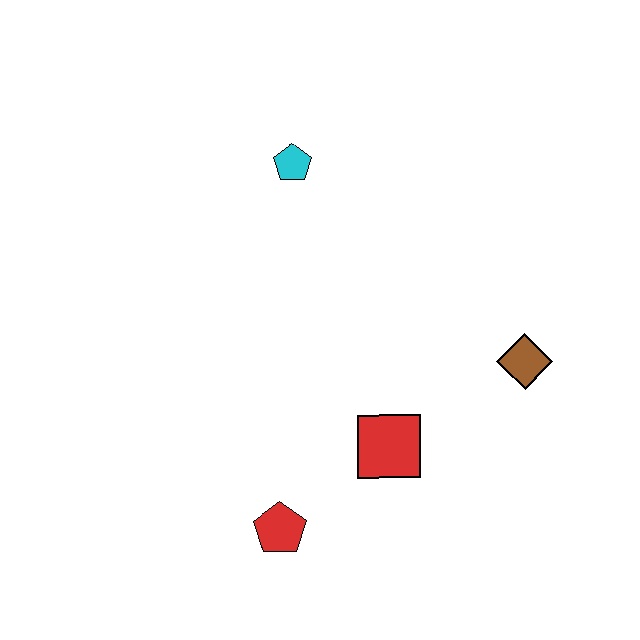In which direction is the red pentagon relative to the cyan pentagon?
The red pentagon is below the cyan pentagon.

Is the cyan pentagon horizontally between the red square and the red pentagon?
Yes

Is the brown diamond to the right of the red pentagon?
Yes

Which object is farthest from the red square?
The cyan pentagon is farthest from the red square.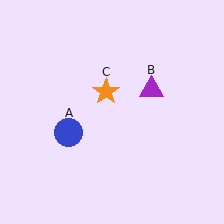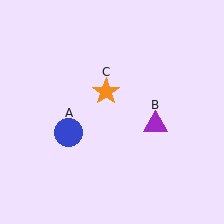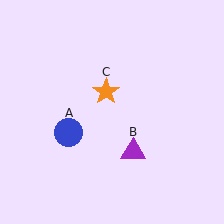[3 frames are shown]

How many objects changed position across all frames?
1 object changed position: purple triangle (object B).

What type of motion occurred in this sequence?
The purple triangle (object B) rotated clockwise around the center of the scene.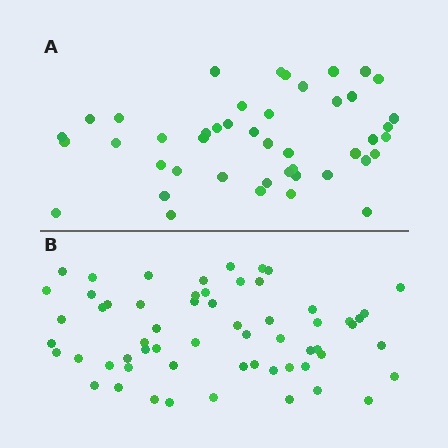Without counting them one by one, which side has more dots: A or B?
Region B (the bottom region) has more dots.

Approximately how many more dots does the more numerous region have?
Region B has approximately 15 more dots than region A.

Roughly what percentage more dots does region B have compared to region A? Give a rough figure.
About 35% more.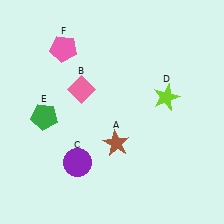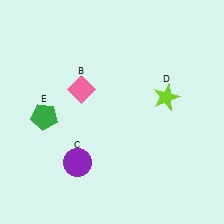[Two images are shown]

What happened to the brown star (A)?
The brown star (A) was removed in Image 2. It was in the bottom-right area of Image 1.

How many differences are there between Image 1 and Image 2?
There are 2 differences between the two images.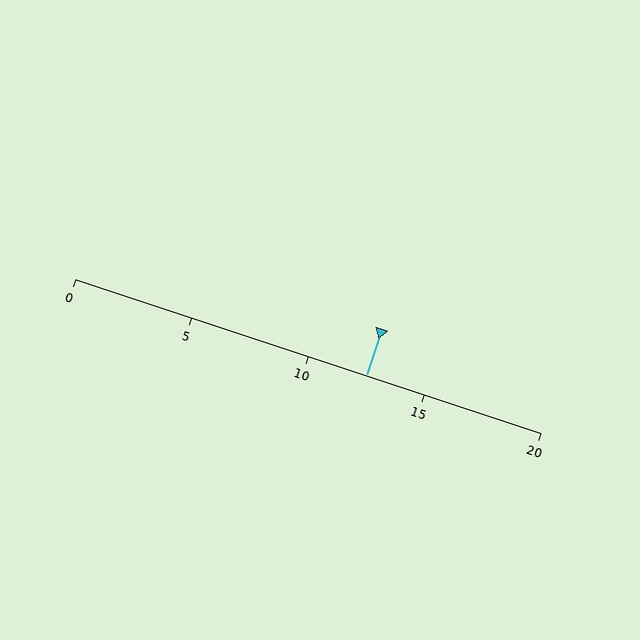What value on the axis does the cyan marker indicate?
The marker indicates approximately 12.5.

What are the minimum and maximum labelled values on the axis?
The axis runs from 0 to 20.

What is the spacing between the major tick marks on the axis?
The major ticks are spaced 5 apart.